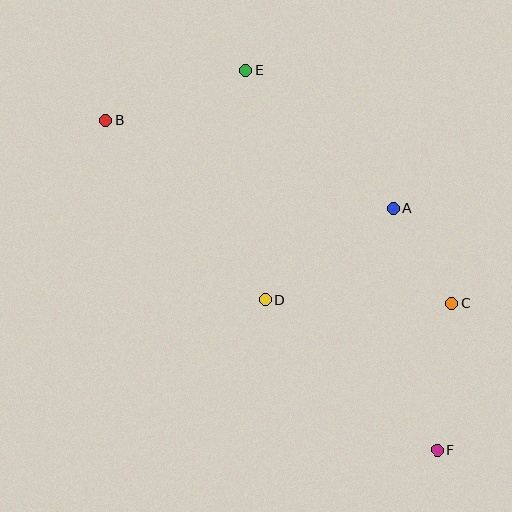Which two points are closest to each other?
Points A and C are closest to each other.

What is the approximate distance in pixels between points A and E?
The distance between A and E is approximately 202 pixels.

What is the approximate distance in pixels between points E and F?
The distance between E and F is approximately 425 pixels.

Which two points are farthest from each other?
Points B and F are farthest from each other.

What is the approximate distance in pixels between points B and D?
The distance between B and D is approximately 240 pixels.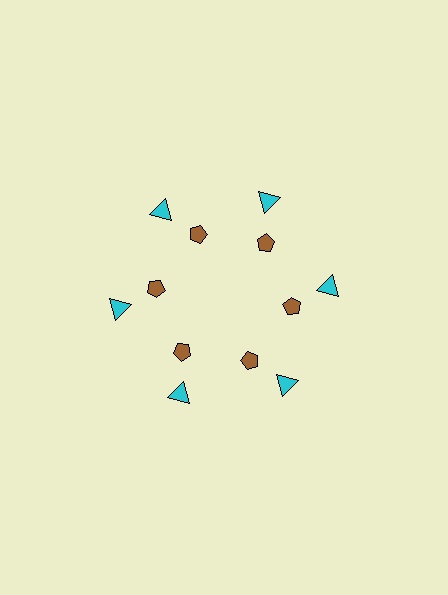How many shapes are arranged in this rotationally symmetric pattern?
There are 12 shapes, arranged in 6 groups of 2.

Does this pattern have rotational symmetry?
Yes, this pattern has 6-fold rotational symmetry. It looks the same after rotating 60 degrees around the center.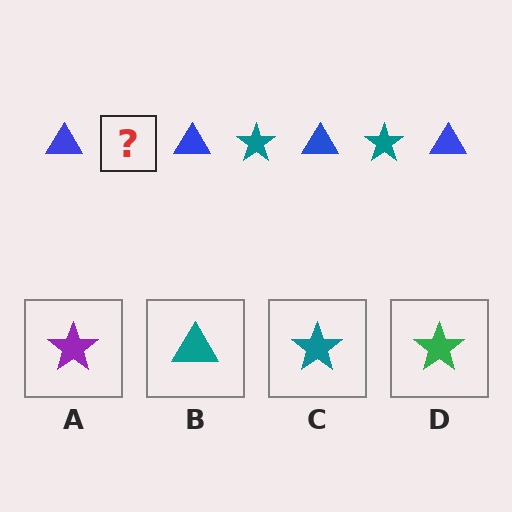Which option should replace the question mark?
Option C.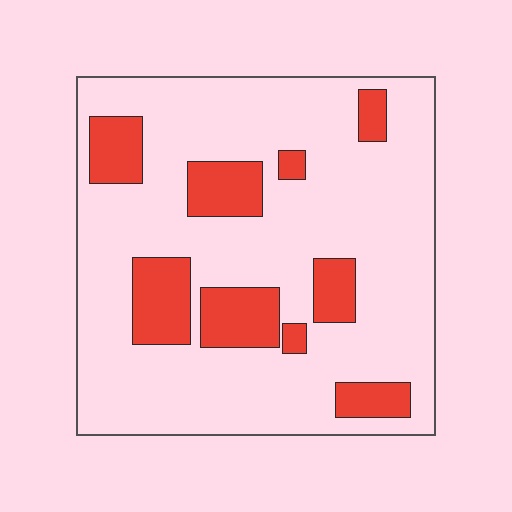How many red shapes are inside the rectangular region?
9.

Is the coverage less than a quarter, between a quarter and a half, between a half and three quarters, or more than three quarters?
Less than a quarter.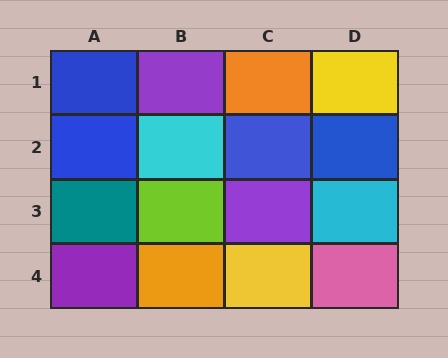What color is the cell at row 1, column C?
Orange.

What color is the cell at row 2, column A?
Blue.